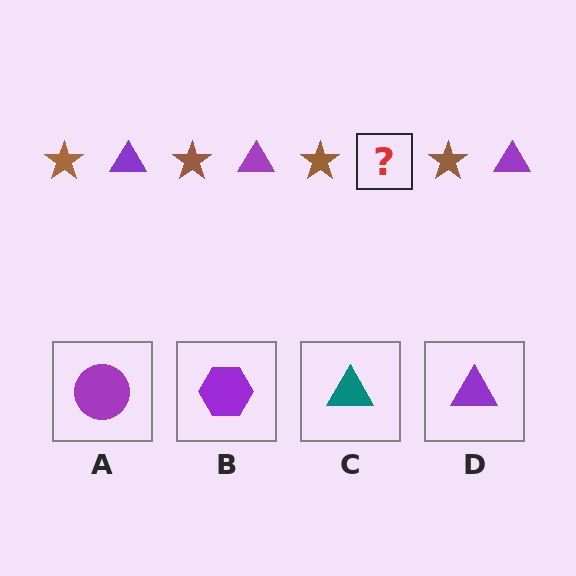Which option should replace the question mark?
Option D.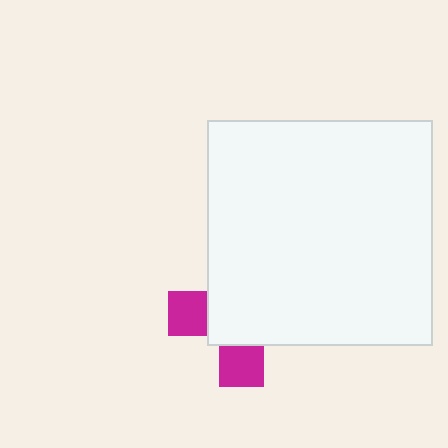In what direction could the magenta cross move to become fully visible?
The magenta cross could move toward the lower-left. That would shift it out from behind the white square entirely.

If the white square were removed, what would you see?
You would see the complete magenta cross.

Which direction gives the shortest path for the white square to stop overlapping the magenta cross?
Moving toward the upper-right gives the shortest separation.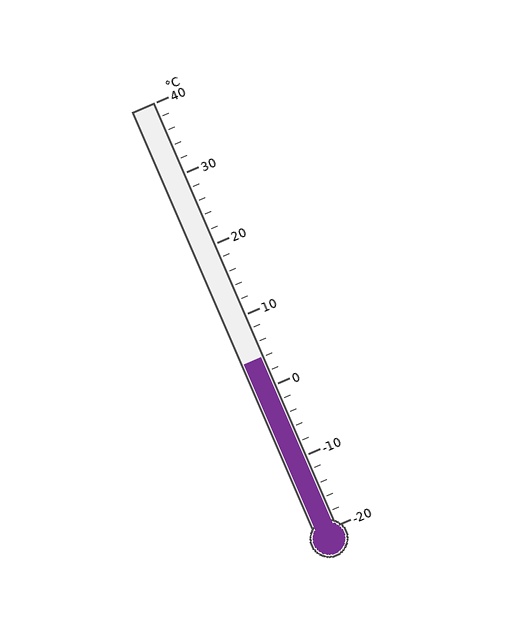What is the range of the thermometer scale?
The thermometer scale ranges from -20°C to 40°C.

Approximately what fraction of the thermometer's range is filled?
The thermometer is filled to approximately 40% of its range.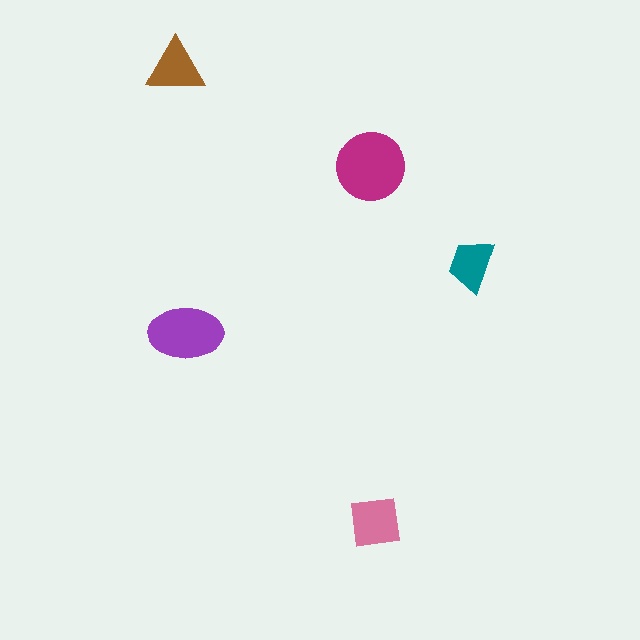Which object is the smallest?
The teal trapezoid.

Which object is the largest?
The magenta circle.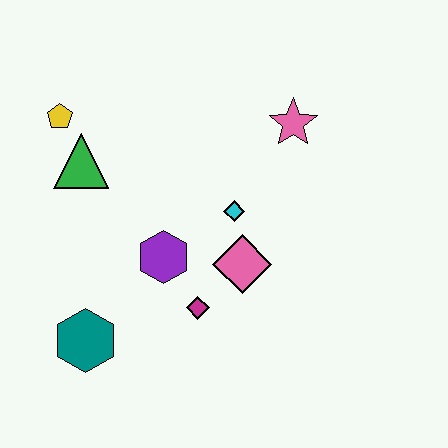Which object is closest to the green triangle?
The yellow pentagon is closest to the green triangle.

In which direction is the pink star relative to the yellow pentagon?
The pink star is to the right of the yellow pentagon.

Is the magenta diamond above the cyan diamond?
No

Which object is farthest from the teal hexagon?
The pink star is farthest from the teal hexagon.